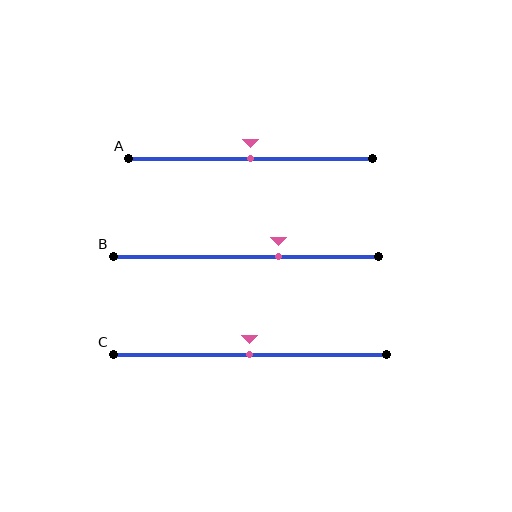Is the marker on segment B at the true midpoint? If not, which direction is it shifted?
No, the marker on segment B is shifted to the right by about 12% of the segment length.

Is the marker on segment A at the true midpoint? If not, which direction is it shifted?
Yes, the marker on segment A is at the true midpoint.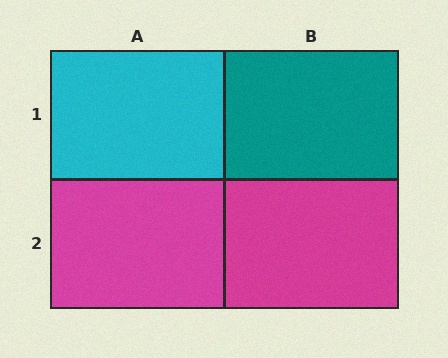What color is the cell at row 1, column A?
Cyan.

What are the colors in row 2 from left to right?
Magenta, magenta.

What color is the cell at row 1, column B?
Teal.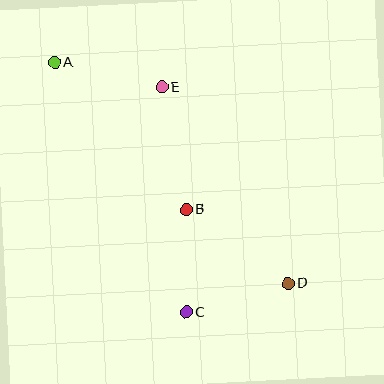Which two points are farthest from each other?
Points A and D are farthest from each other.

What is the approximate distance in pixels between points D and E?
The distance between D and E is approximately 234 pixels.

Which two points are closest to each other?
Points B and C are closest to each other.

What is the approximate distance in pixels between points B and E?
The distance between B and E is approximately 125 pixels.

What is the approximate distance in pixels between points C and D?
The distance between C and D is approximately 106 pixels.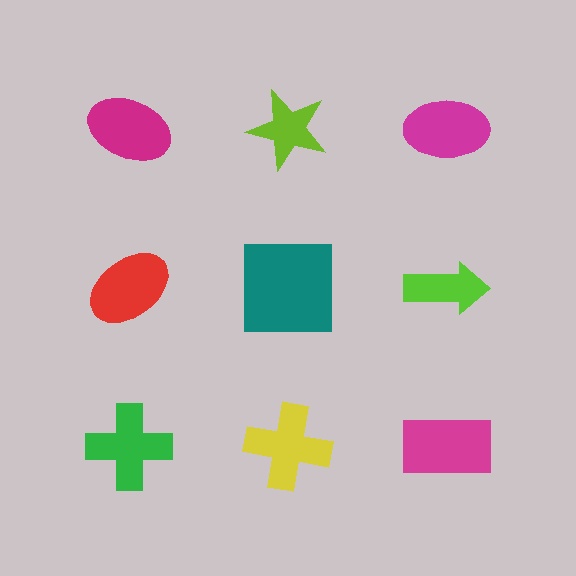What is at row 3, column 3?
A magenta rectangle.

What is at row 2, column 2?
A teal square.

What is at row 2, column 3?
A lime arrow.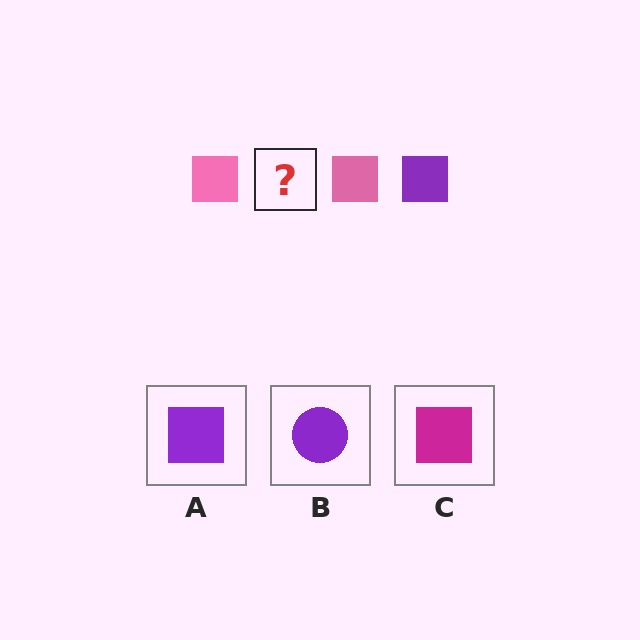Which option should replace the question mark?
Option A.